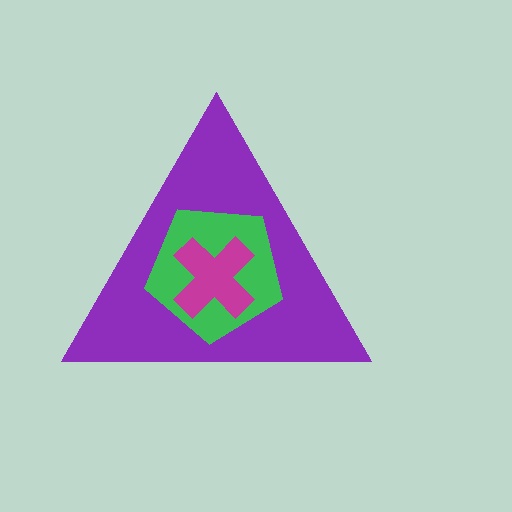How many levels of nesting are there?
3.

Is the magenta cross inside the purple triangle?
Yes.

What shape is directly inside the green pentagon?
The magenta cross.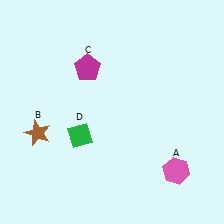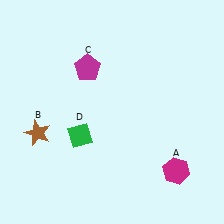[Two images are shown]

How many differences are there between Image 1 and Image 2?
There is 1 difference between the two images.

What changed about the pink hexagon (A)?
In Image 1, A is pink. In Image 2, it changed to magenta.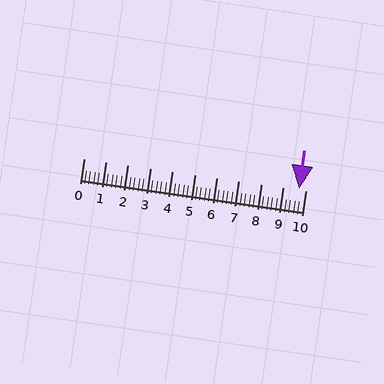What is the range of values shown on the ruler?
The ruler shows values from 0 to 10.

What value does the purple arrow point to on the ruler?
The purple arrow points to approximately 9.7.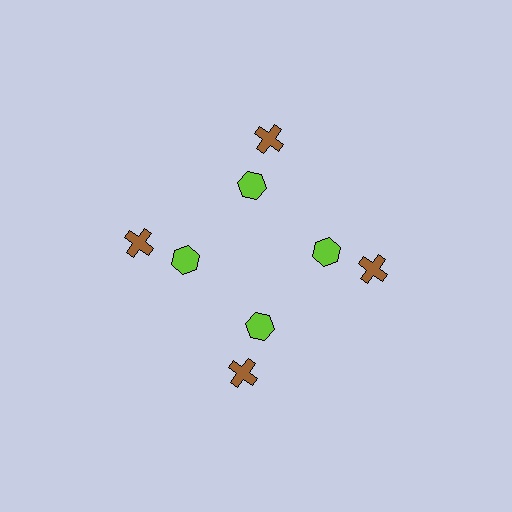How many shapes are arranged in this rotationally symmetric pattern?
There are 8 shapes, arranged in 4 groups of 2.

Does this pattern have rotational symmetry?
Yes, this pattern has 4-fold rotational symmetry. It looks the same after rotating 90 degrees around the center.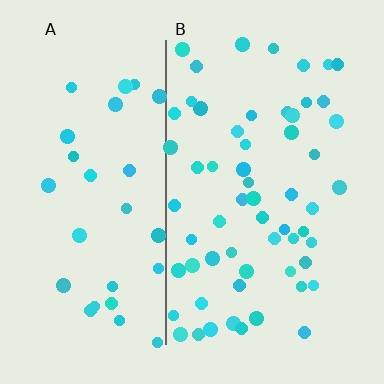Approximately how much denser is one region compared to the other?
Approximately 1.9× — region B over region A.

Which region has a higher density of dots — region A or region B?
B (the right).